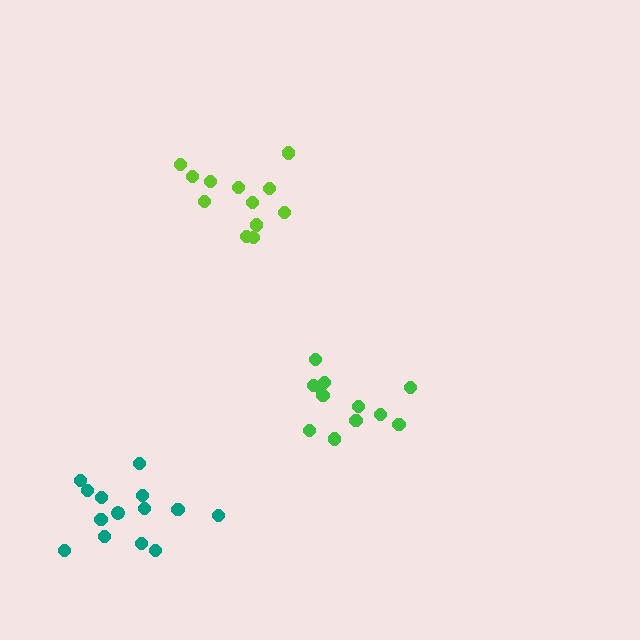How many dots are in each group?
Group 1: 12 dots, Group 2: 12 dots, Group 3: 14 dots (38 total).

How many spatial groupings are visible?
There are 3 spatial groupings.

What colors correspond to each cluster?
The clusters are colored: green, lime, teal.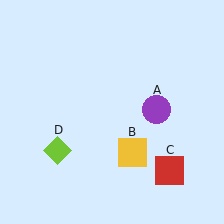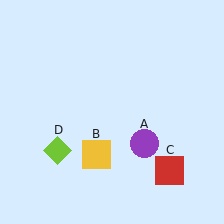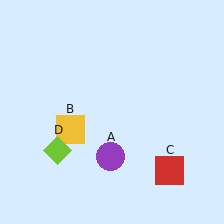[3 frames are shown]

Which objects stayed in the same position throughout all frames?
Red square (object C) and lime diamond (object D) remained stationary.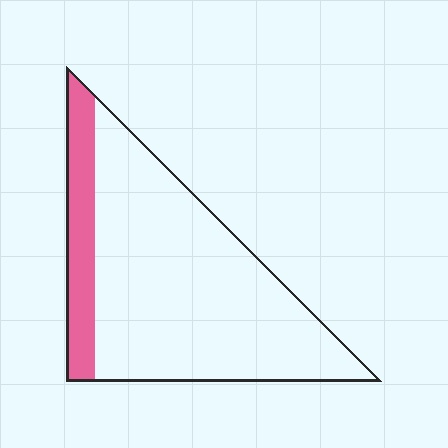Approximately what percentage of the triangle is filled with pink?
Approximately 15%.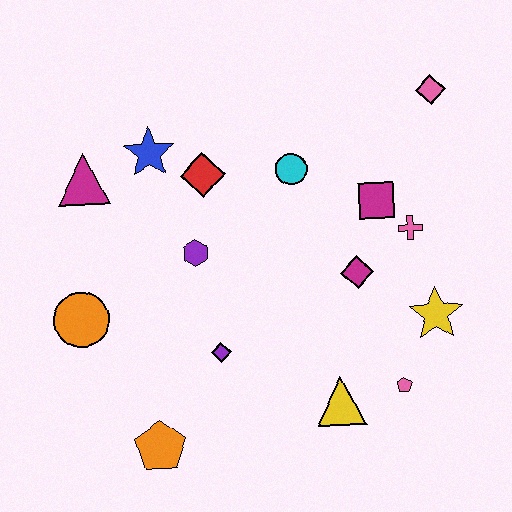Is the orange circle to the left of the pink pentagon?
Yes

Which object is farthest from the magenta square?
The orange pentagon is farthest from the magenta square.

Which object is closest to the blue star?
The red diamond is closest to the blue star.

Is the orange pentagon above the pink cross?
No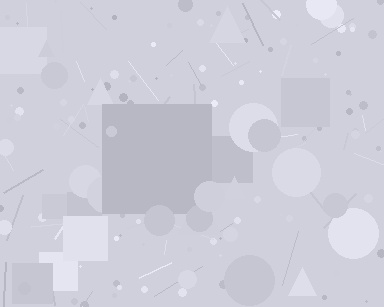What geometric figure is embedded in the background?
A square is embedded in the background.